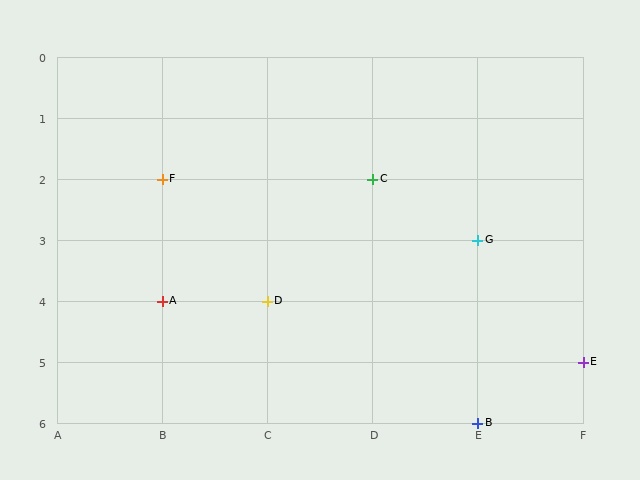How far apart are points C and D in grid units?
Points C and D are 1 column and 2 rows apart (about 2.2 grid units diagonally).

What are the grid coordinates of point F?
Point F is at grid coordinates (B, 2).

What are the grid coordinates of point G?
Point G is at grid coordinates (E, 3).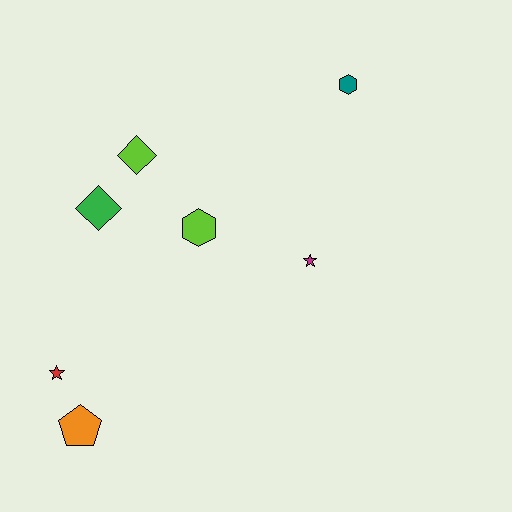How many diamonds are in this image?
There are 2 diamonds.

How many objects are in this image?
There are 7 objects.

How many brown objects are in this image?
There are no brown objects.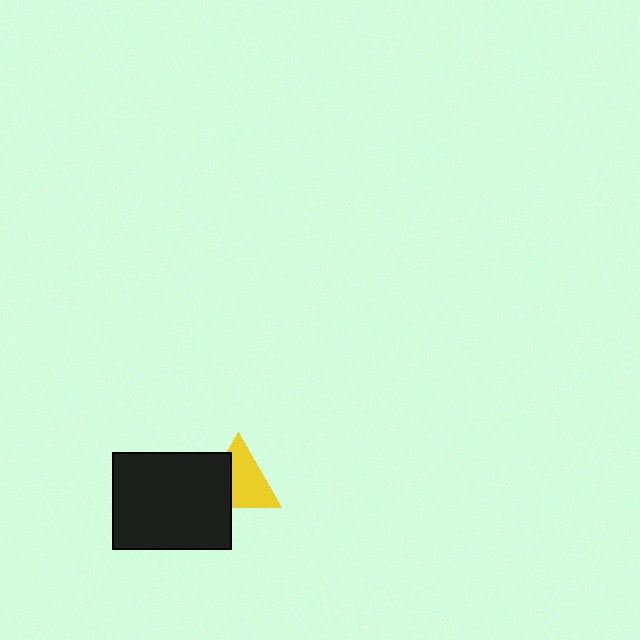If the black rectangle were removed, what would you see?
You would see the complete yellow triangle.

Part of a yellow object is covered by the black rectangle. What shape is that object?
It is a triangle.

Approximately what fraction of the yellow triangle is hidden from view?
Roughly 35% of the yellow triangle is hidden behind the black rectangle.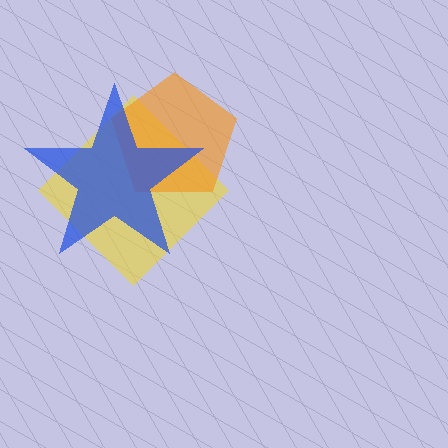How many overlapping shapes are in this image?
There are 3 overlapping shapes in the image.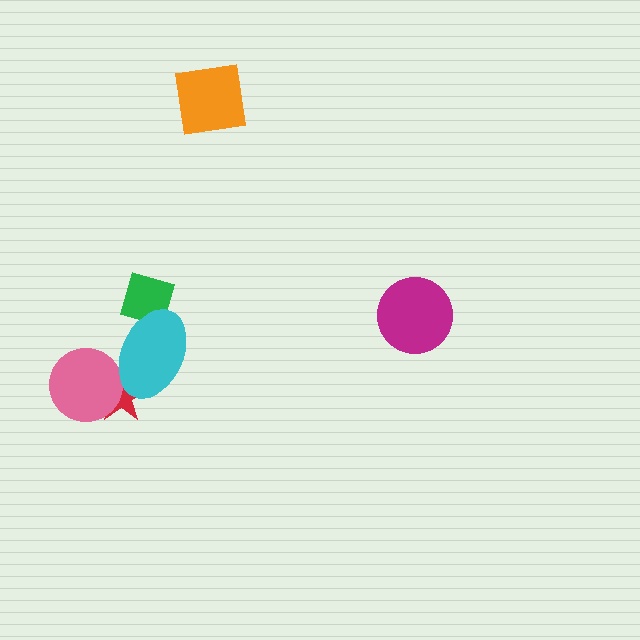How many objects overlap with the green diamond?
1 object overlaps with the green diamond.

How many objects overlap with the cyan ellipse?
3 objects overlap with the cyan ellipse.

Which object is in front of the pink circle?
The cyan ellipse is in front of the pink circle.